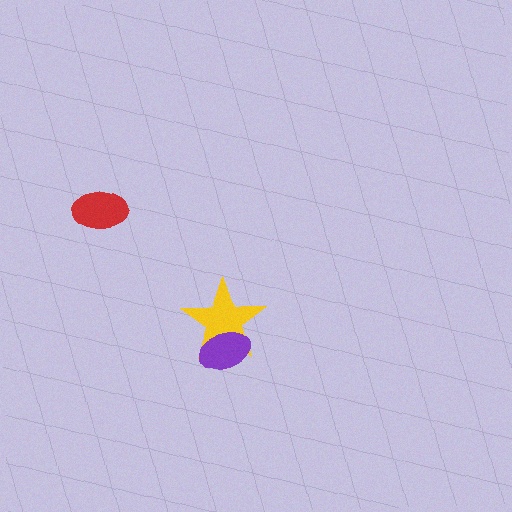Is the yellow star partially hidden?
Yes, it is partially covered by another shape.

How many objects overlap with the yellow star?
1 object overlaps with the yellow star.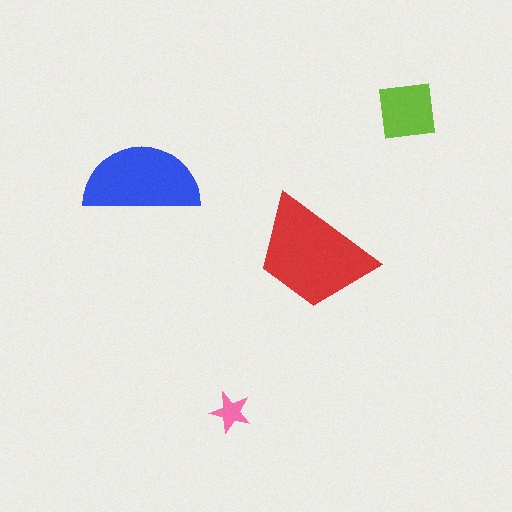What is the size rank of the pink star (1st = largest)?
4th.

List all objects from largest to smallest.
The red trapezoid, the blue semicircle, the lime square, the pink star.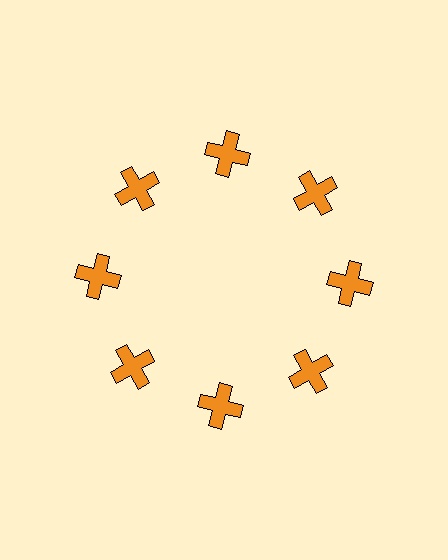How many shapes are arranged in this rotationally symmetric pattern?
There are 8 shapes, arranged in 8 groups of 1.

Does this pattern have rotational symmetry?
Yes, this pattern has 8-fold rotational symmetry. It looks the same after rotating 45 degrees around the center.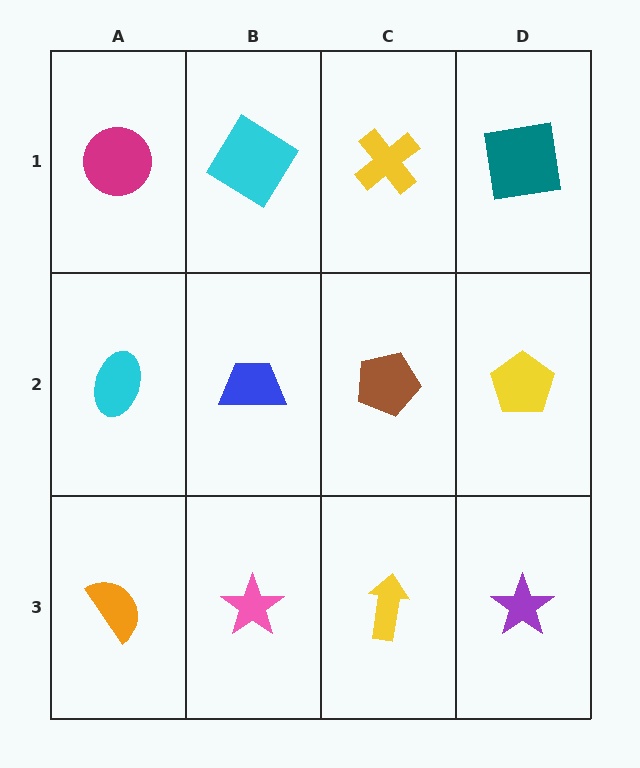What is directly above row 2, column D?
A teal square.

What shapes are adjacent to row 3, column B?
A blue trapezoid (row 2, column B), an orange semicircle (row 3, column A), a yellow arrow (row 3, column C).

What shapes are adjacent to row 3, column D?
A yellow pentagon (row 2, column D), a yellow arrow (row 3, column C).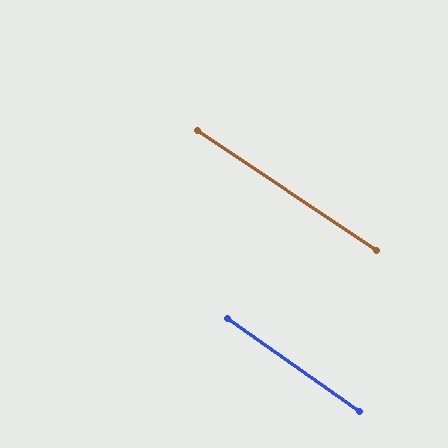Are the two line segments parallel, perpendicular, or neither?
Parallel — their directions differ by only 1.4°.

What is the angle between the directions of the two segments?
Approximately 1 degree.